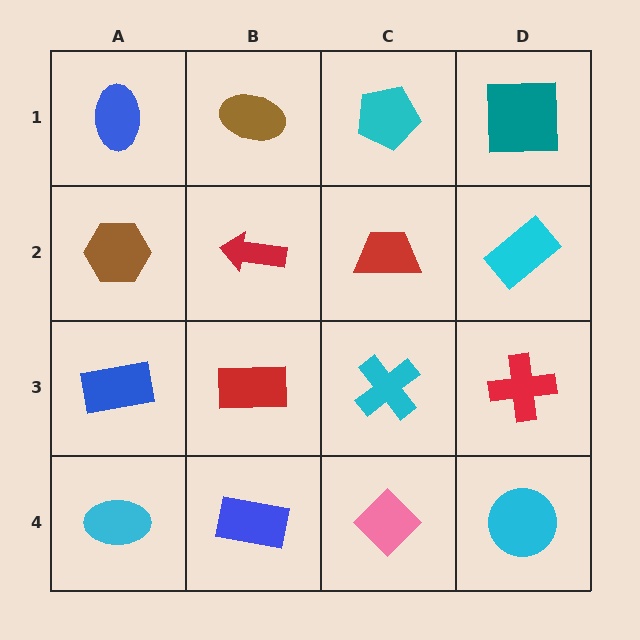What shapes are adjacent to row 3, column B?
A red arrow (row 2, column B), a blue rectangle (row 4, column B), a blue rectangle (row 3, column A), a cyan cross (row 3, column C).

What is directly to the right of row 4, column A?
A blue rectangle.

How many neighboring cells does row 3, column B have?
4.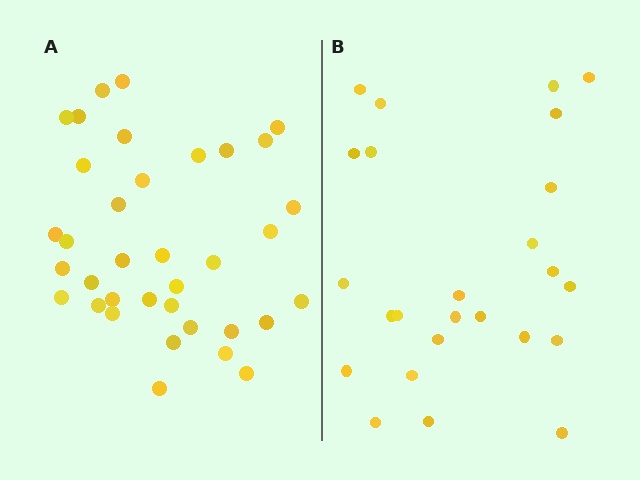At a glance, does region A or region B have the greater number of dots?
Region A (the left region) has more dots.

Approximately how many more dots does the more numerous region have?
Region A has roughly 12 or so more dots than region B.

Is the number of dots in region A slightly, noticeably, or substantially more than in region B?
Region A has noticeably more, but not dramatically so. The ratio is roughly 1.4 to 1.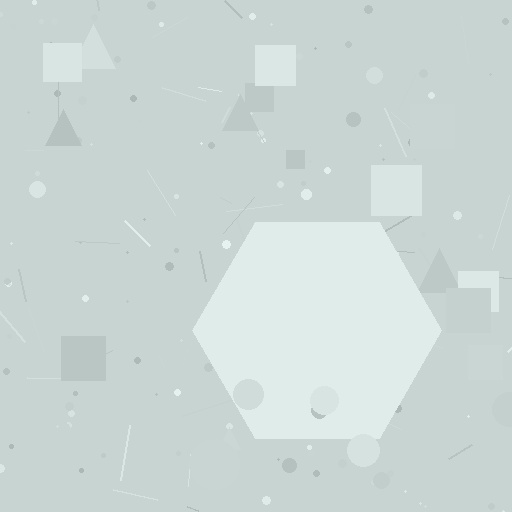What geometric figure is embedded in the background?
A hexagon is embedded in the background.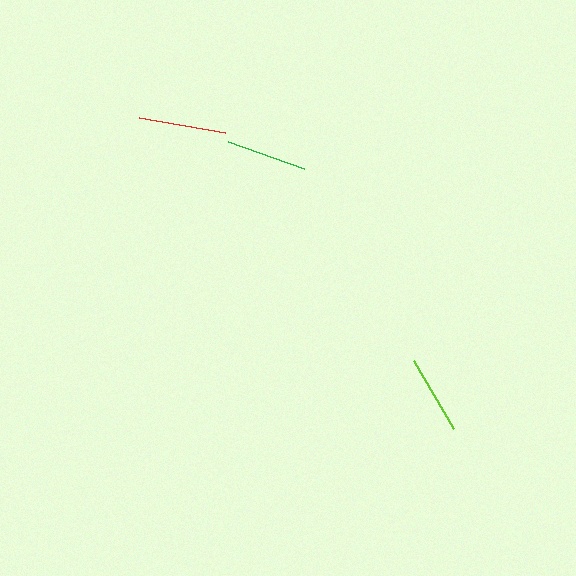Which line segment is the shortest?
The lime line is the shortest at approximately 79 pixels.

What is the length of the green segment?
The green segment is approximately 80 pixels long.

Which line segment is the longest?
The red line is the longest at approximately 87 pixels.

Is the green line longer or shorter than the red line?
The red line is longer than the green line.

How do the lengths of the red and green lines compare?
The red and green lines are approximately the same length.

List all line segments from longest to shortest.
From longest to shortest: red, green, lime.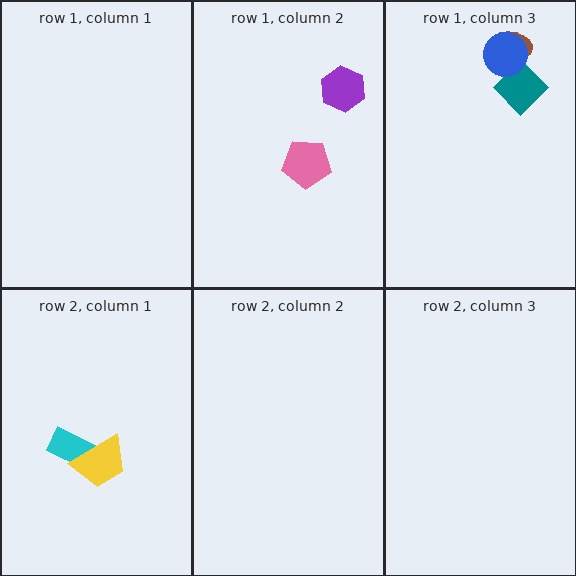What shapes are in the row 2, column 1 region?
The cyan rectangle, the yellow trapezoid.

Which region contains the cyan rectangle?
The row 2, column 1 region.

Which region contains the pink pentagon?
The row 1, column 2 region.